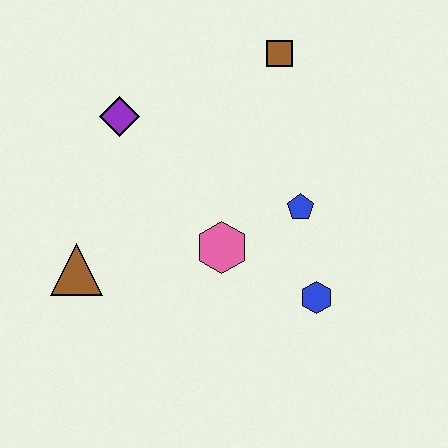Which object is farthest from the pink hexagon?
The brown square is farthest from the pink hexagon.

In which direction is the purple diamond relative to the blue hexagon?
The purple diamond is to the left of the blue hexagon.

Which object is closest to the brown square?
The blue pentagon is closest to the brown square.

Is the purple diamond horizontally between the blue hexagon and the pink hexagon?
No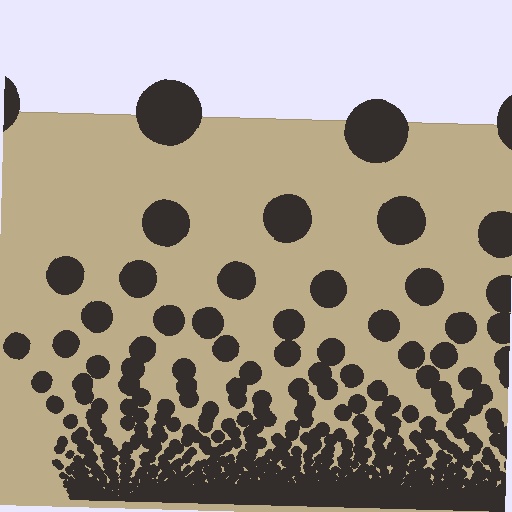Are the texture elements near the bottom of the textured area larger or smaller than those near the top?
Smaller. The gradient is inverted — elements near the bottom are smaller and denser.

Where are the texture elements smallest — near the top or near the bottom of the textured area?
Near the bottom.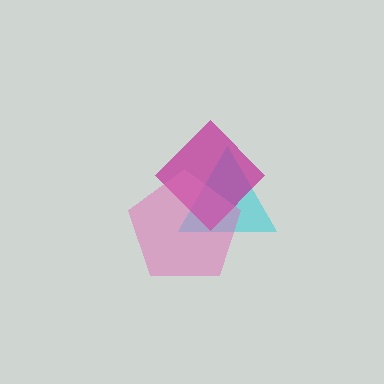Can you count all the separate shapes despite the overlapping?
Yes, there are 3 separate shapes.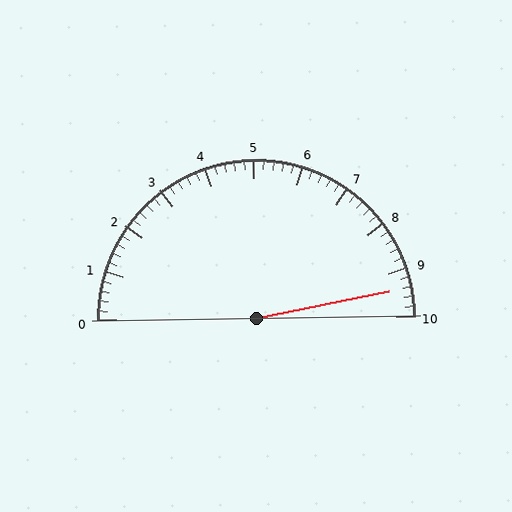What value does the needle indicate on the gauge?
The needle indicates approximately 9.4.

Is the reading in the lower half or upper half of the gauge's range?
The reading is in the upper half of the range (0 to 10).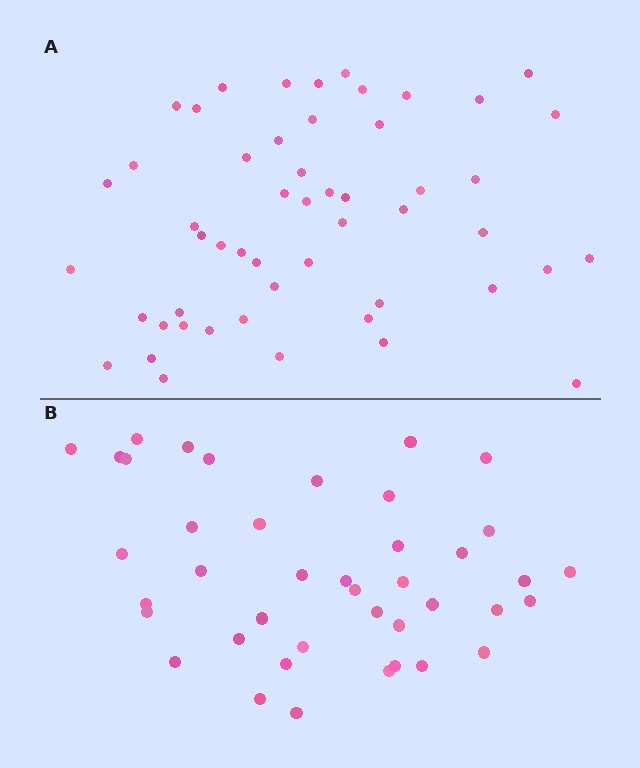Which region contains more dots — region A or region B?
Region A (the top region) has more dots.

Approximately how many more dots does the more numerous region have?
Region A has roughly 12 or so more dots than region B.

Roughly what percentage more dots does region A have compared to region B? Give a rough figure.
About 25% more.